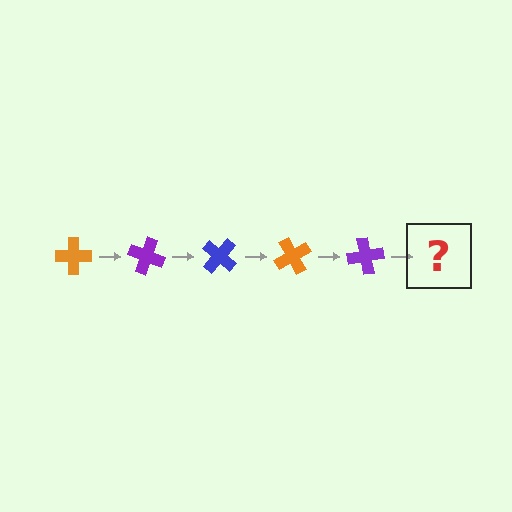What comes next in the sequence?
The next element should be a blue cross, rotated 100 degrees from the start.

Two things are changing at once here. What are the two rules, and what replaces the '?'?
The two rules are that it rotates 20 degrees each step and the color cycles through orange, purple, and blue. The '?' should be a blue cross, rotated 100 degrees from the start.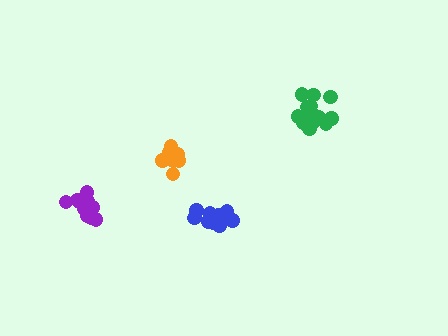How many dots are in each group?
Group 1: 14 dots, Group 2: 9 dots, Group 3: 12 dots, Group 4: 10 dots (45 total).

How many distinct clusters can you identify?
There are 4 distinct clusters.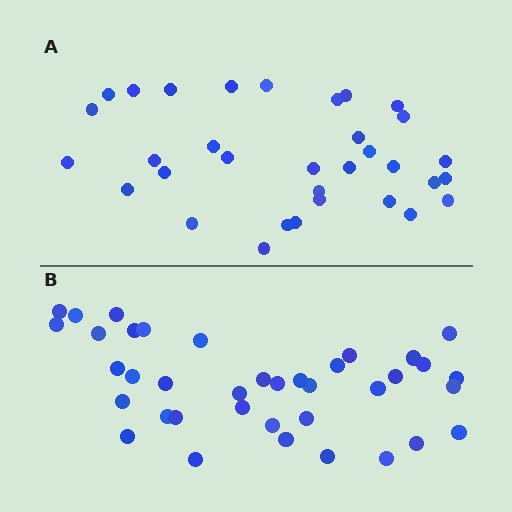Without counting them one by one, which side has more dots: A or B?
Region B (the bottom region) has more dots.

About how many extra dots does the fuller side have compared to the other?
Region B has about 5 more dots than region A.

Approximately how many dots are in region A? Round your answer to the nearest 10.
About 30 dots. (The exact count is 33, which rounds to 30.)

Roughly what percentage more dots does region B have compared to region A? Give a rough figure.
About 15% more.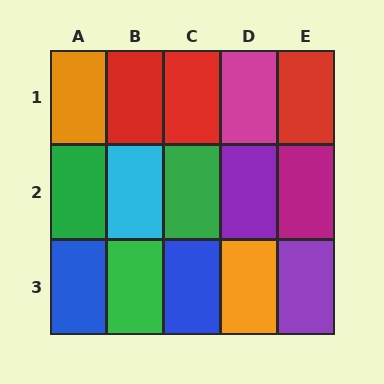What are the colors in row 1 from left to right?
Orange, red, red, magenta, red.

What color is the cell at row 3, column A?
Blue.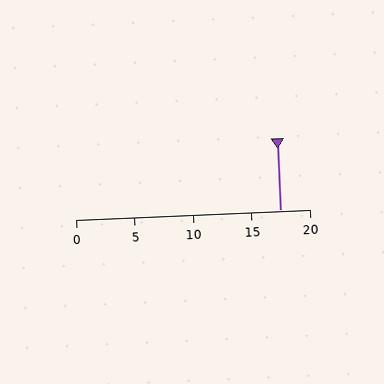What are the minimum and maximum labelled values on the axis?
The axis runs from 0 to 20.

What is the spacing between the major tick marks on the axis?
The major ticks are spaced 5 apart.